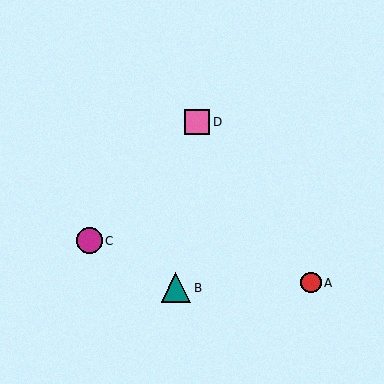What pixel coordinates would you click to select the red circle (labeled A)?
Click at (311, 283) to select the red circle A.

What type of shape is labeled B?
Shape B is a teal triangle.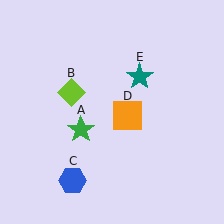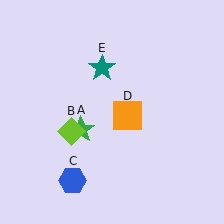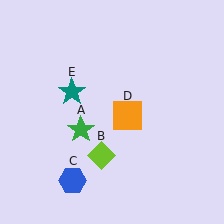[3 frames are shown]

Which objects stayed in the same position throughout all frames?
Green star (object A) and blue hexagon (object C) and orange square (object D) remained stationary.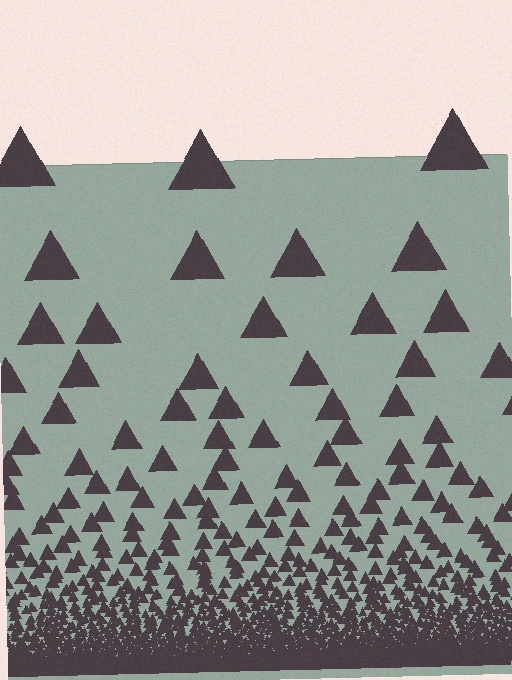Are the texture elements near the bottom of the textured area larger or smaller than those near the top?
Smaller. The gradient is inverted — elements near the bottom are smaller and denser.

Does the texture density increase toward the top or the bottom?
Density increases toward the bottom.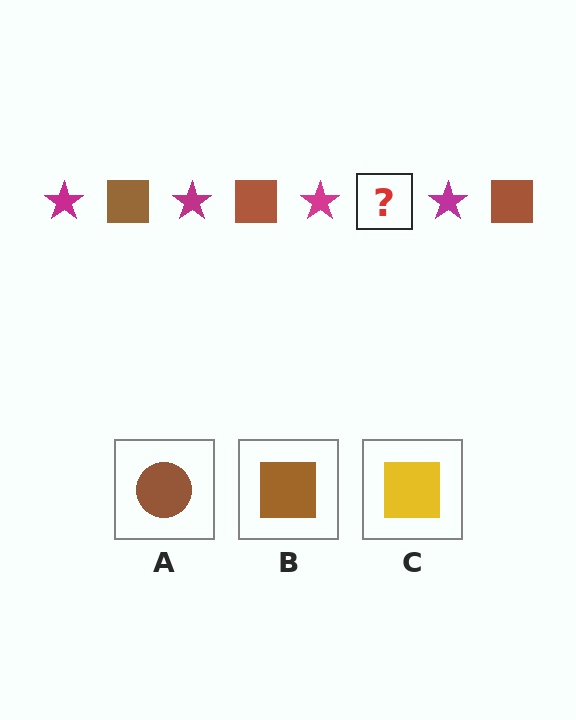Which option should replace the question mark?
Option B.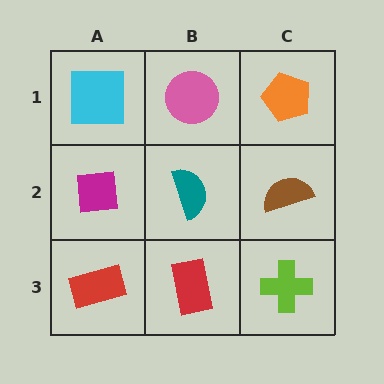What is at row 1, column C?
An orange pentagon.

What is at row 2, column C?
A brown semicircle.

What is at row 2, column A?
A magenta square.